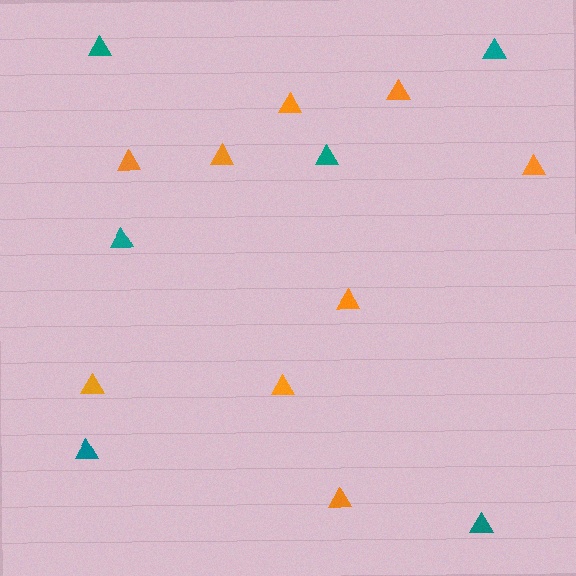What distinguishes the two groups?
There are 2 groups: one group of teal triangles (6) and one group of orange triangles (9).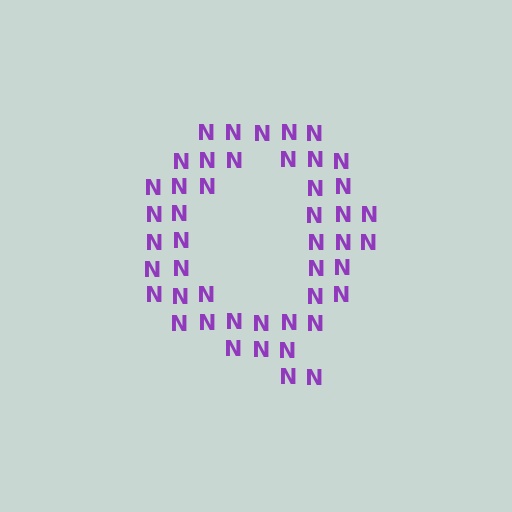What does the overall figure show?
The overall figure shows the letter Q.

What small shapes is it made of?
It is made of small letter N's.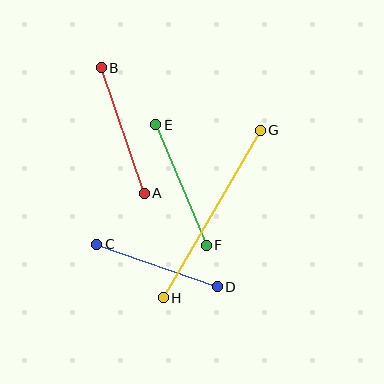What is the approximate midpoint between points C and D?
The midpoint is at approximately (157, 266) pixels.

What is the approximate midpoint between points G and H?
The midpoint is at approximately (212, 214) pixels.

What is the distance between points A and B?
The distance is approximately 133 pixels.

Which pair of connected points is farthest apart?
Points G and H are farthest apart.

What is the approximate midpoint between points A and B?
The midpoint is at approximately (123, 131) pixels.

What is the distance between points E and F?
The distance is approximately 131 pixels.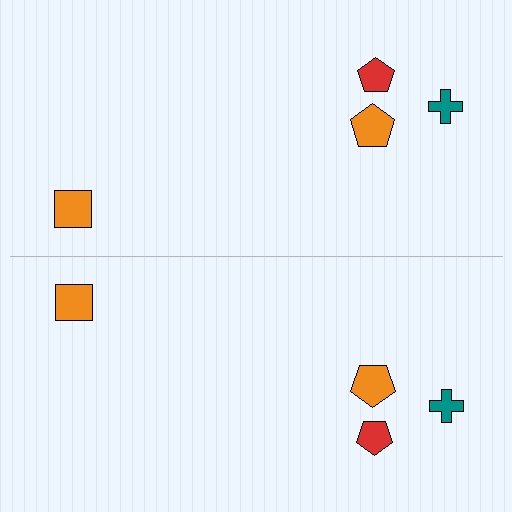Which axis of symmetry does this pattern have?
The pattern has a horizontal axis of symmetry running through the center of the image.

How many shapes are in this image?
There are 8 shapes in this image.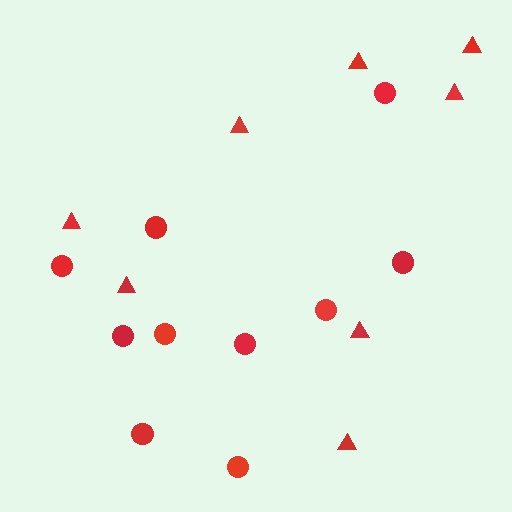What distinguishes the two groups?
There are 2 groups: one group of circles (10) and one group of triangles (8).